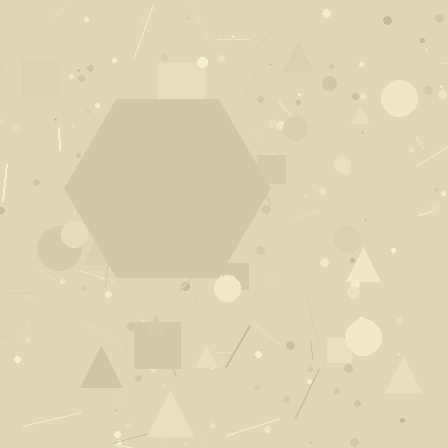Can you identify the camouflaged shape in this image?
The camouflaged shape is a hexagon.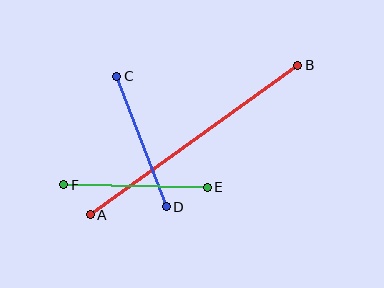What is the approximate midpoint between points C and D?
The midpoint is at approximately (141, 141) pixels.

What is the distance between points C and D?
The distance is approximately 140 pixels.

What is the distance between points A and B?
The distance is approximately 256 pixels.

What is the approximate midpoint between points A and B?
The midpoint is at approximately (194, 140) pixels.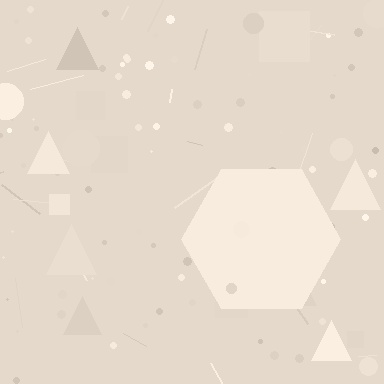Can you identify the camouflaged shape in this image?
The camouflaged shape is a hexagon.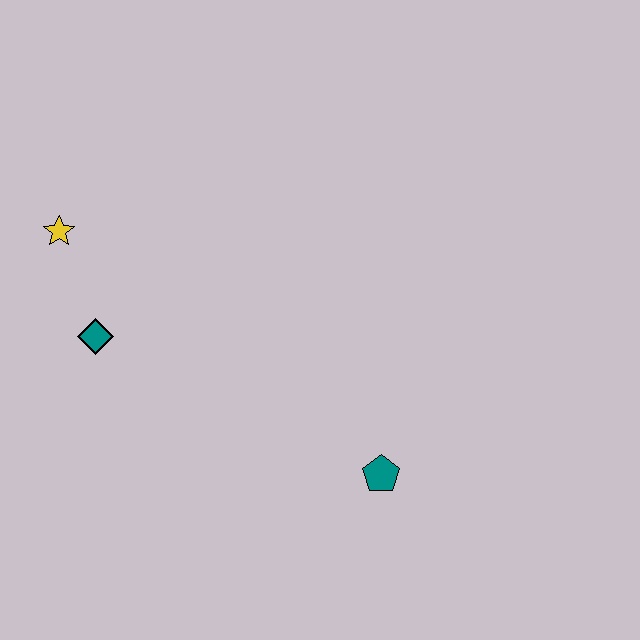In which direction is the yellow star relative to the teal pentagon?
The yellow star is to the left of the teal pentagon.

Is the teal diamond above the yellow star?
No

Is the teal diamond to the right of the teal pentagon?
No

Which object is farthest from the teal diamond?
The teal pentagon is farthest from the teal diamond.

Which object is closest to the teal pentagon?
The teal diamond is closest to the teal pentagon.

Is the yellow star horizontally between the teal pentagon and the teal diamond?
No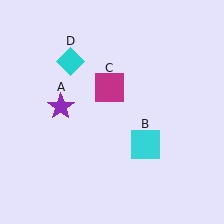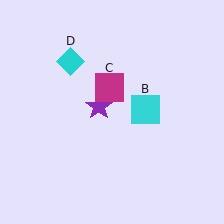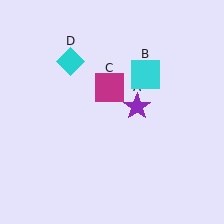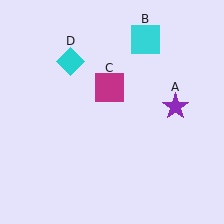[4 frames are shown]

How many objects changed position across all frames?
2 objects changed position: purple star (object A), cyan square (object B).